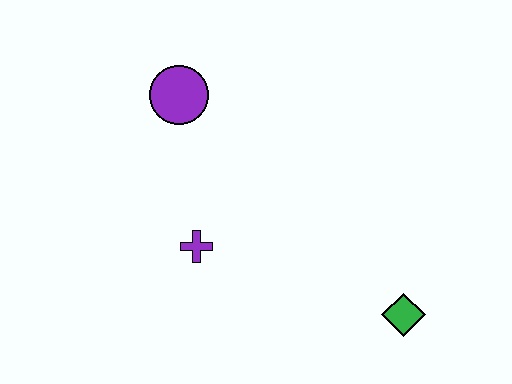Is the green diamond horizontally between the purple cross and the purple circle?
No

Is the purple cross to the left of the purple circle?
No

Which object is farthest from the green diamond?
The purple circle is farthest from the green diamond.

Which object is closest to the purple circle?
The purple cross is closest to the purple circle.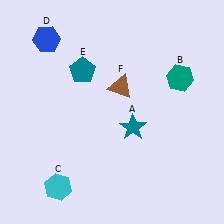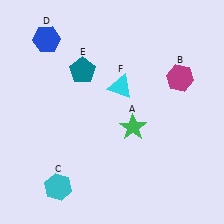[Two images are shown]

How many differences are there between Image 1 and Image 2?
There are 3 differences between the two images.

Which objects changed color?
A changed from teal to green. B changed from teal to magenta. F changed from brown to cyan.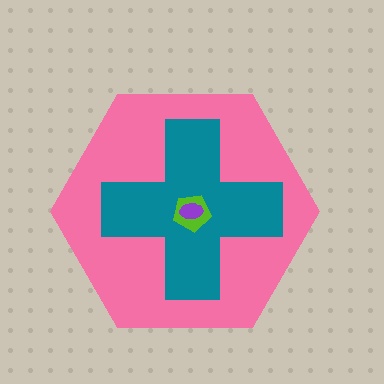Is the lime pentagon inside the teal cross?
Yes.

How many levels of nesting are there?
4.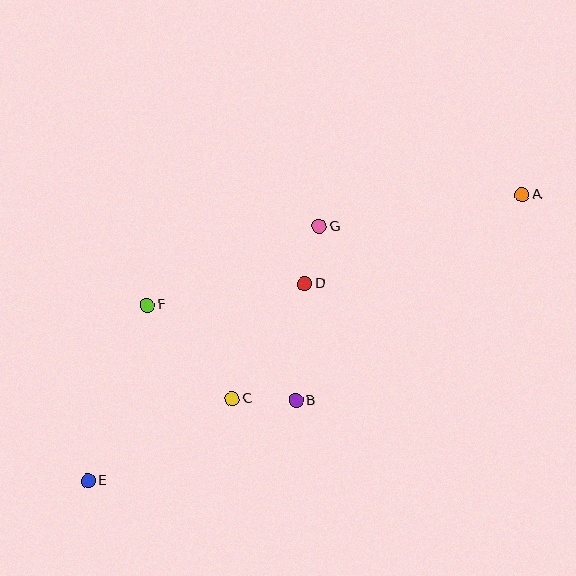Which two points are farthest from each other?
Points A and E are farthest from each other.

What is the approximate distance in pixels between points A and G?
The distance between A and G is approximately 206 pixels.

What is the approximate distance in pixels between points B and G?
The distance between B and G is approximately 176 pixels.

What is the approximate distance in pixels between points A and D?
The distance between A and D is approximately 235 pixels.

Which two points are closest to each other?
Points D and G are closest to each other.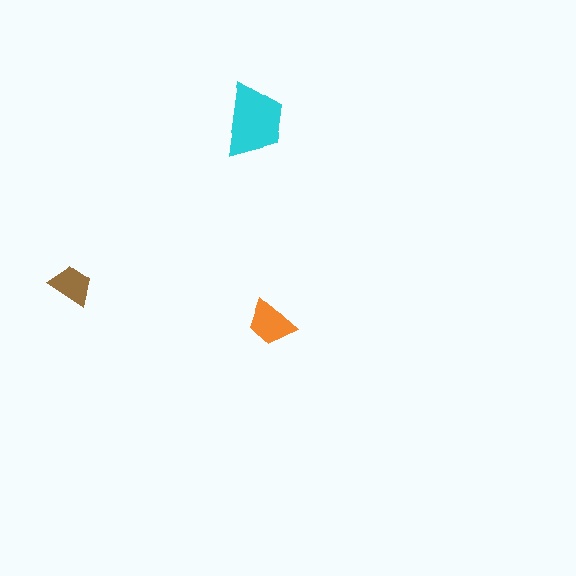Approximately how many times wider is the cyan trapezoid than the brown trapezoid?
About 1.5 times wider.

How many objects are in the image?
There are 3 objects in the image.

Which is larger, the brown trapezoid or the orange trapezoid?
The orange one.